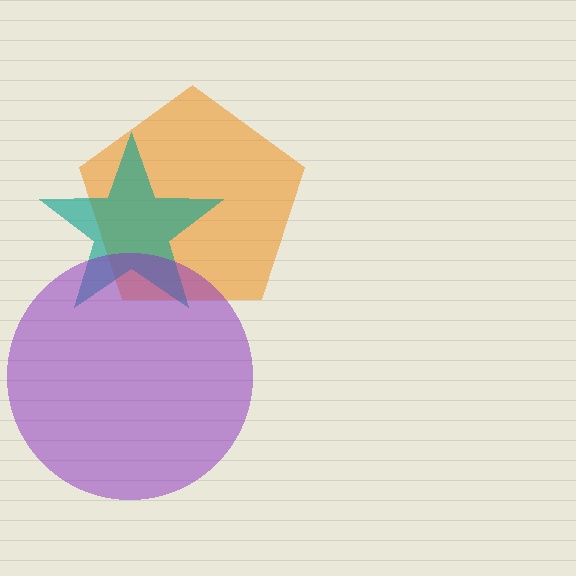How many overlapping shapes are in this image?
There are 3 overlapping shapes in the image.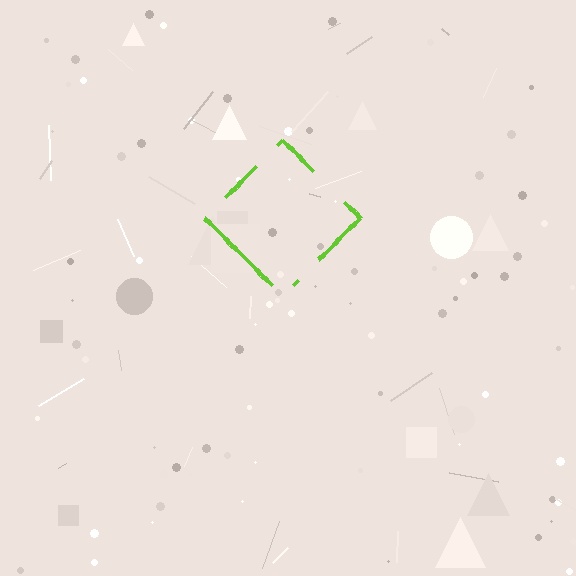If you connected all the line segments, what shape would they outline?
They would outline a diamond.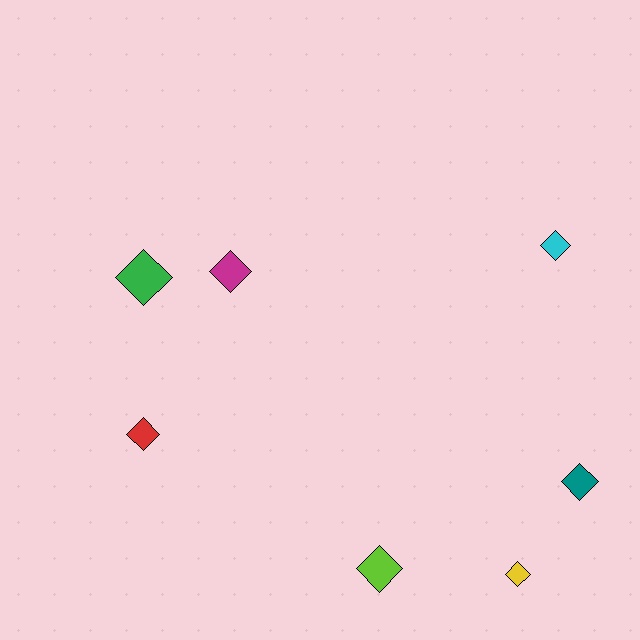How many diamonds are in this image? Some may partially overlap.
There are 7 diamonds.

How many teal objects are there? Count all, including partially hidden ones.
There is 1 teal object.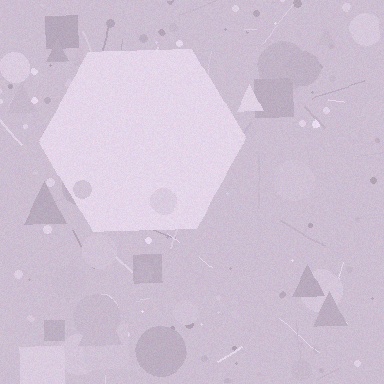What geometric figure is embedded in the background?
A hexagon is embedded in the background.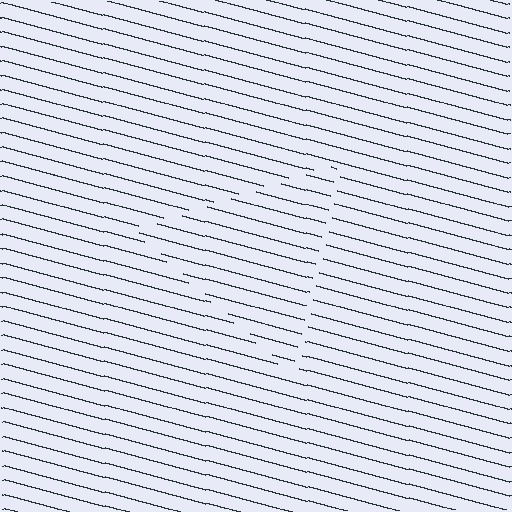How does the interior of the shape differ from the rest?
The interior of the shape contains the same grating, shifted by half a period — the contour is defined by the phase discontinuity where line-ends from the inner and outer gratings abut.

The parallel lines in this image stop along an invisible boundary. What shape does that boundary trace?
An illusory triangle. The interior of the shape contains the same grating, shifted by half a period — the contour is defined by the phase discontinuity where line-ends from the inner and outer gratings abut.